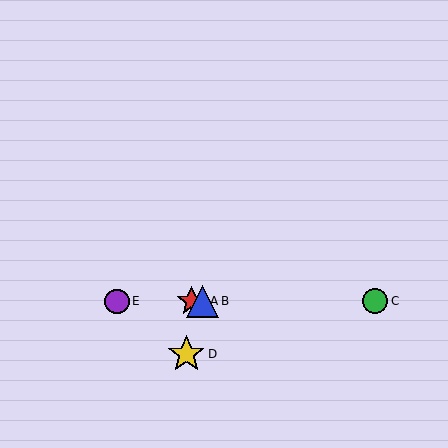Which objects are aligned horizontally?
Objects A, B, C, E are aligned horizontally.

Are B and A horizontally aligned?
Yes, both are at y≈301.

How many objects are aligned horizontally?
4 objects (A, B, C, E) are aligned horizontally.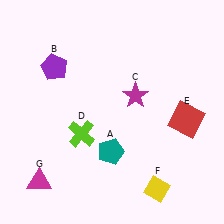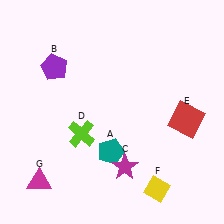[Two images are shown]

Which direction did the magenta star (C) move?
The magenta star (C) moved down.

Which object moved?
The magenta star (C) moved down.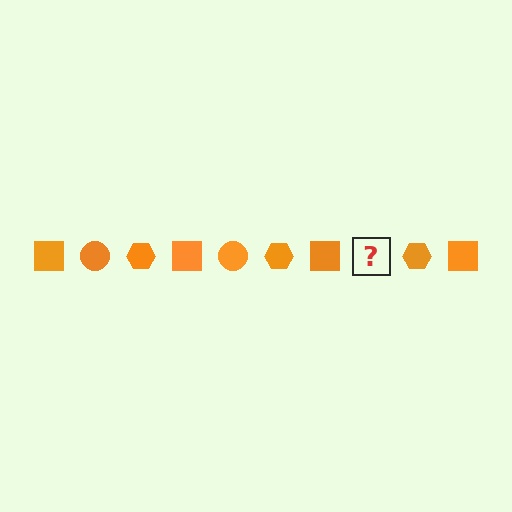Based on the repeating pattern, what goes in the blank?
The blank should be an orange circle.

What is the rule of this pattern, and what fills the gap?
The rule is that the pattern cycles through square, circle, hexagon shapes in orange. The gap should be filled with an orange circle.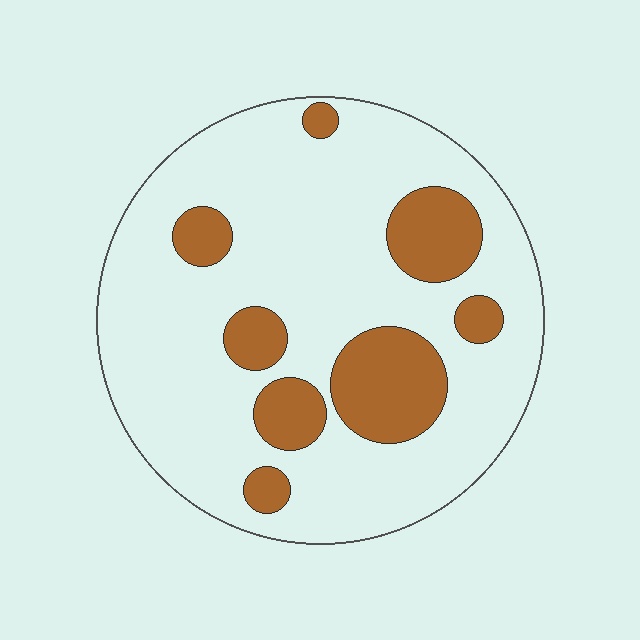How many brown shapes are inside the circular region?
8.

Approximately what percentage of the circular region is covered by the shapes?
Approximately 20%.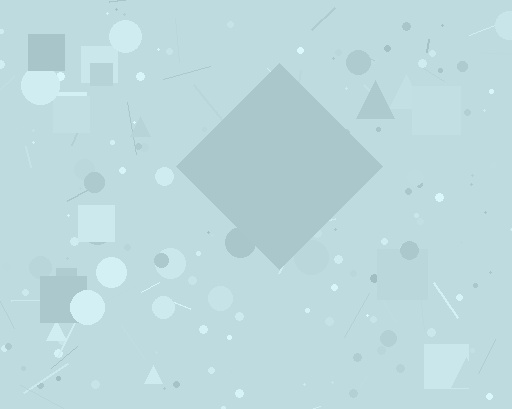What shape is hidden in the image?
A diamond is hidden in the image.